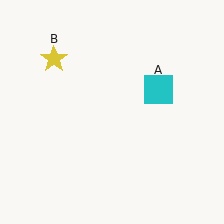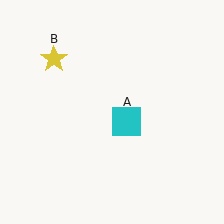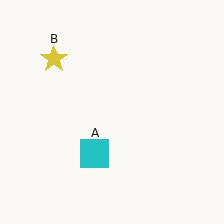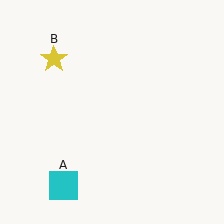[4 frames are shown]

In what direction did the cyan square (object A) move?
The cyan square (object A) moved down and to the left.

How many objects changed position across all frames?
1 object changed position: cyan square (object A).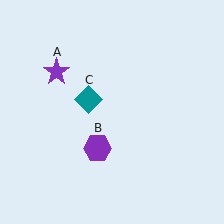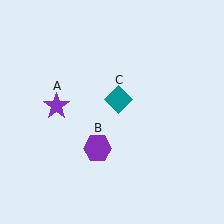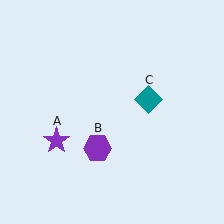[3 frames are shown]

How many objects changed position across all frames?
2 objects changed position: purple star (object A), teal diamond (object C).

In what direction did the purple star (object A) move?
The purple star (object A) moved down.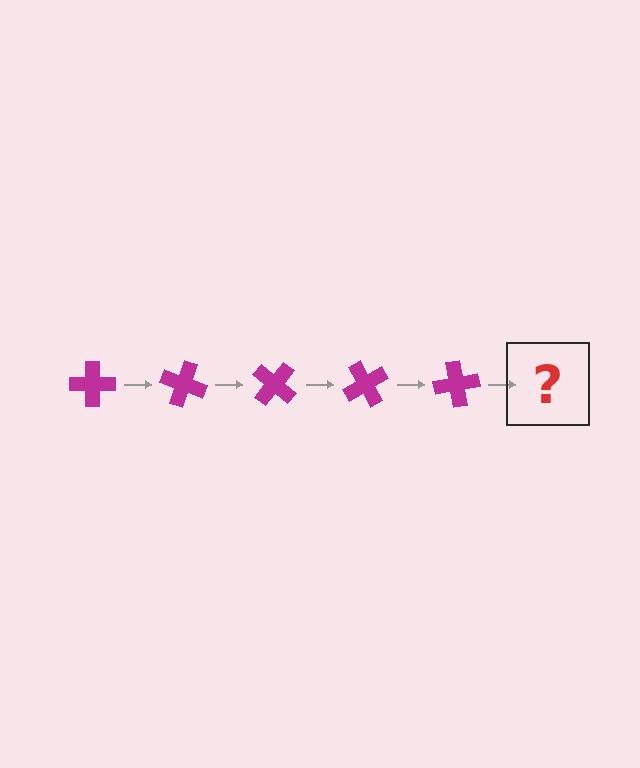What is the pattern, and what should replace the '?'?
The pattern is that the cross rotates 20 degrees each step. The '?' should be a magenta cross rotated 100 degrees.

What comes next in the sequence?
The next element should be a magenta cross rotated 100 degrees.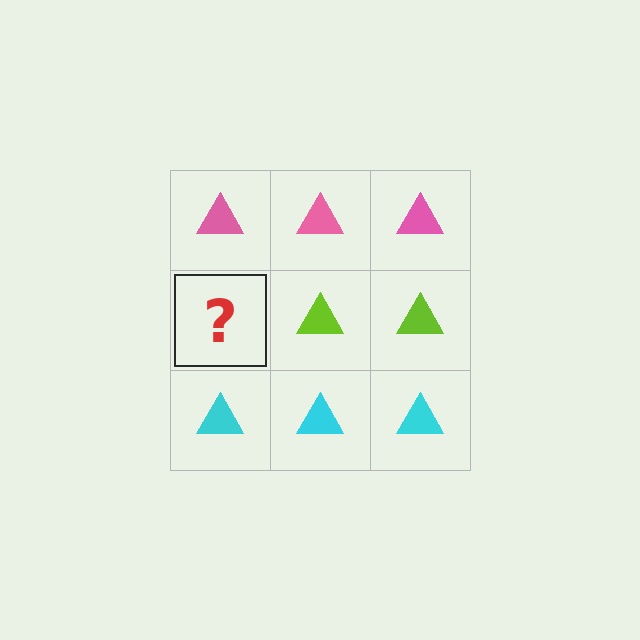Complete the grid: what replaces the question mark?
The question mark should be replaced with a lime triangle.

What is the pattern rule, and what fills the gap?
The rule is that each row has a consistent color. The gap should be filled with a lime triangle.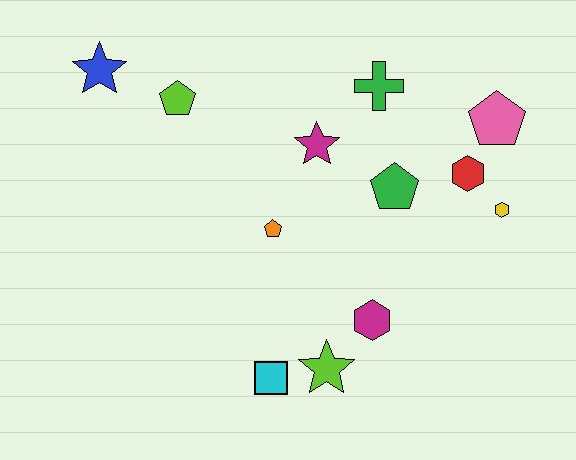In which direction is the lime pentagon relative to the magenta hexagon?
The lime pentagon is above the magenta hexagon.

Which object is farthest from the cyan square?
The blue star is farthest from the cyan square.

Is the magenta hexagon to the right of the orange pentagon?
Yes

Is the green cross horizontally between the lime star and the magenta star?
No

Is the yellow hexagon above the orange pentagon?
Yes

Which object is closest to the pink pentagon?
The red hexagon is closest to the pink pentagon.